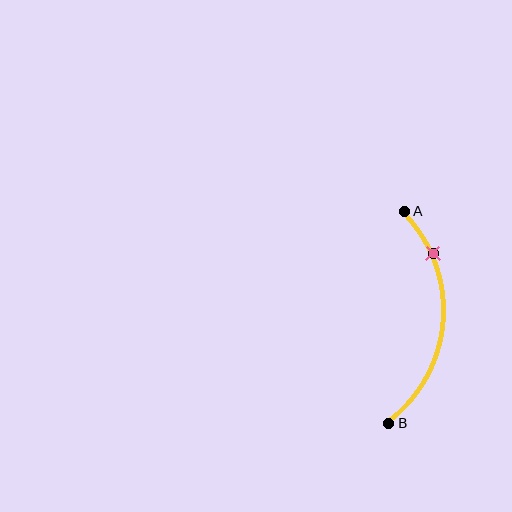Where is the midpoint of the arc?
The arc midpoint is the point on the curve farthest from the straight line joining A and B. It sits to the right of that line.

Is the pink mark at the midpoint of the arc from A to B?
No. The pink mark lies on the arc but is closer to endpoint A. The arc midpoint would be at the point on the curve equidistant along the arc from both A and B.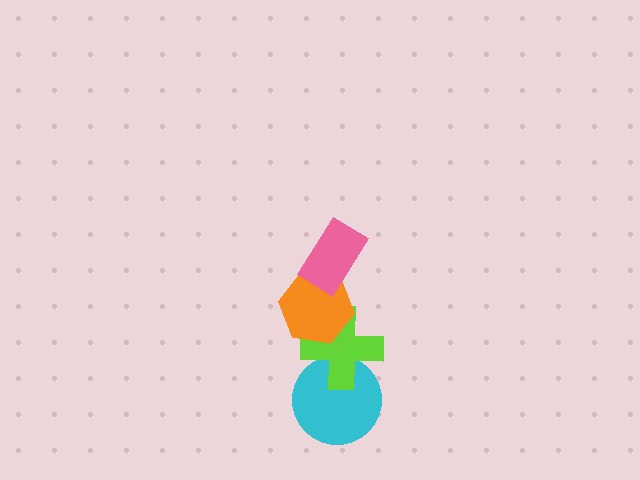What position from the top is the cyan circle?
The cyan circle is 4th from the top.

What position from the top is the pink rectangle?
The pink rectangle is 1st from the top.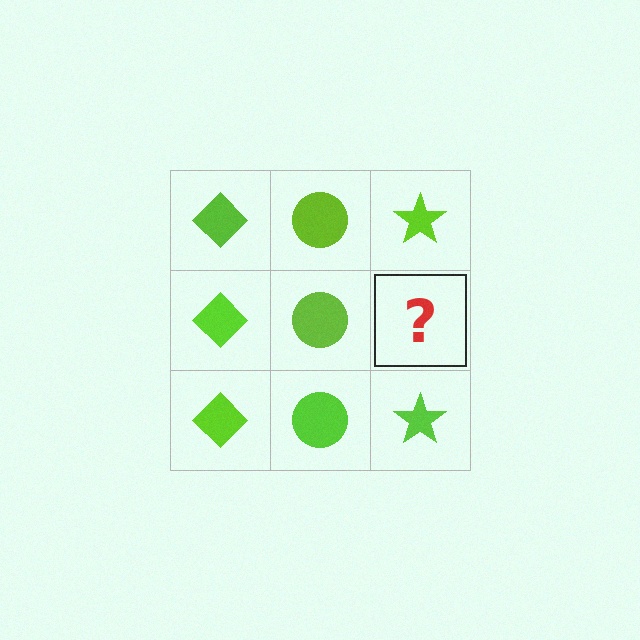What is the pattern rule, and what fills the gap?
The rule is that each column has a consistent shape. The gap should be filled with a lime star.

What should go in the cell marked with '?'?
The missing cell should contain a lime star.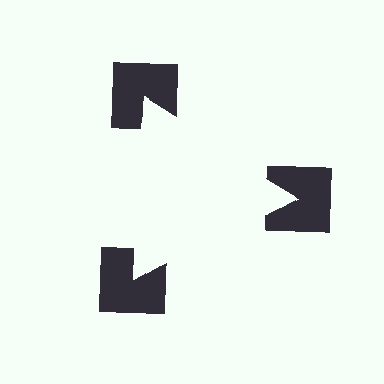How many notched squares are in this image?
There are 3 — one at each vertex of the illusory triangle.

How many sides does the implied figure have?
3 sides.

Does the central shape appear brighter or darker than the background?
It typically appears slightly brighter than the background, even though no actual brightness change is drawn.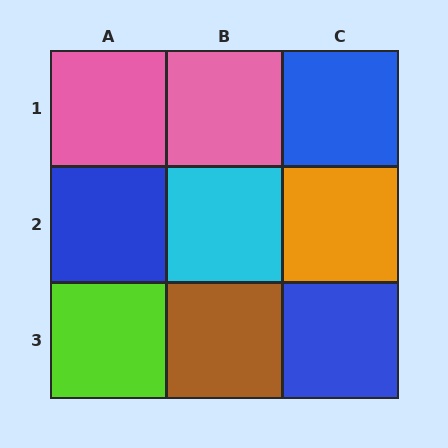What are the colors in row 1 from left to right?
Pink, pink, blue.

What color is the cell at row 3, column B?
Brown.